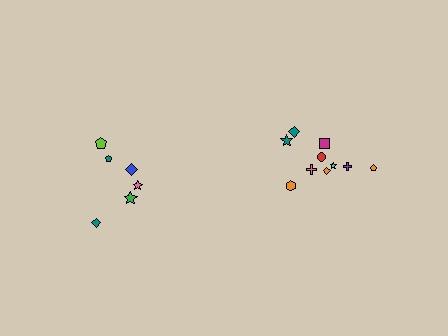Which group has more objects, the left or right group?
The right group.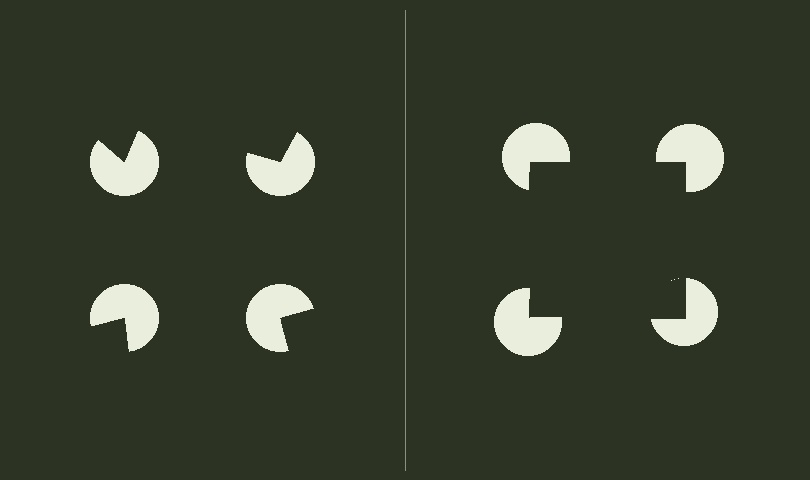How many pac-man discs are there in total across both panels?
8 — 4 on each side.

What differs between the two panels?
The pac-man discs are positioned identically on both sides; only the wedge orientations differ. On the right they align to a square; on the left they are misaligned.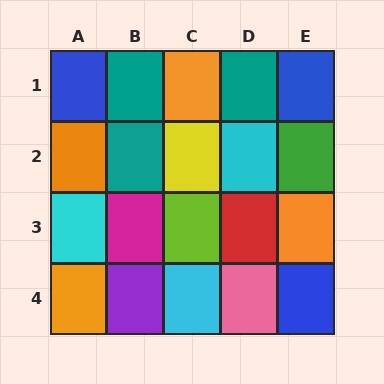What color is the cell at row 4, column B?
Purple.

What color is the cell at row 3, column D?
Red.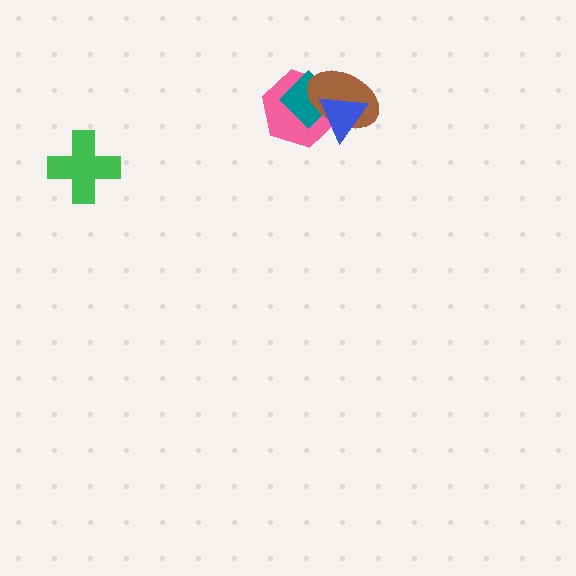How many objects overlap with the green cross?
0 objects overlap with the green cross.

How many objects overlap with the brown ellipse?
3 objects overlap with the brown ellipse.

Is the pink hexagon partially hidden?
Yes, it is partially covered by another shape.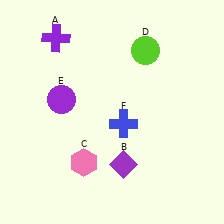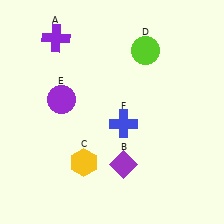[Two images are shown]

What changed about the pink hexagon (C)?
In Image 1, C is pink. In Image 2, it changed to yellow.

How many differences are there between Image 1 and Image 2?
There is 1 difference between the two images.